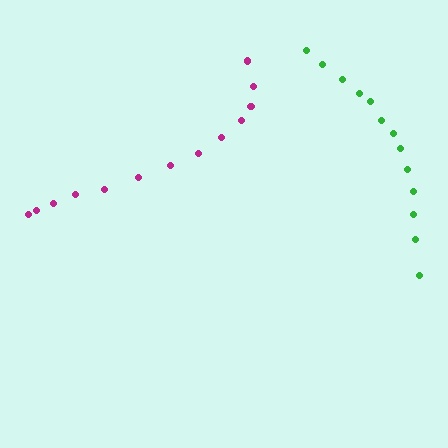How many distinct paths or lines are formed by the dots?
There are 2 distinct paths.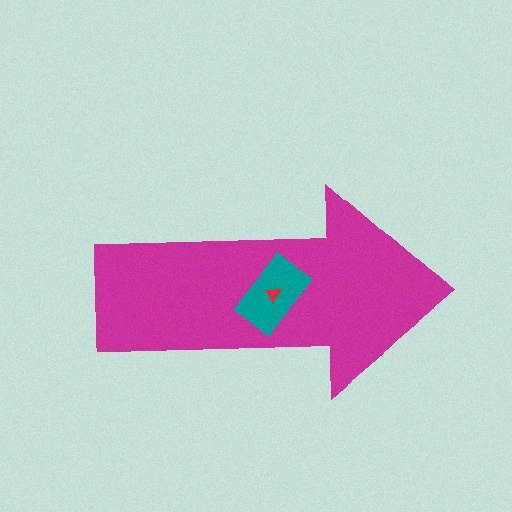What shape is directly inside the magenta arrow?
The teal rectangle.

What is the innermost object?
The red triangle.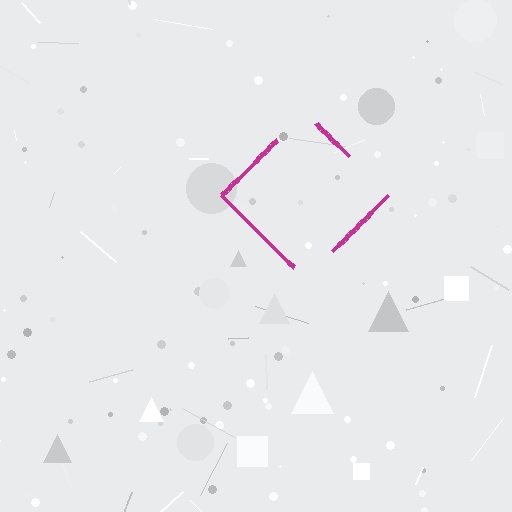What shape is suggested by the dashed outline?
The dashed outline suggests a diamond.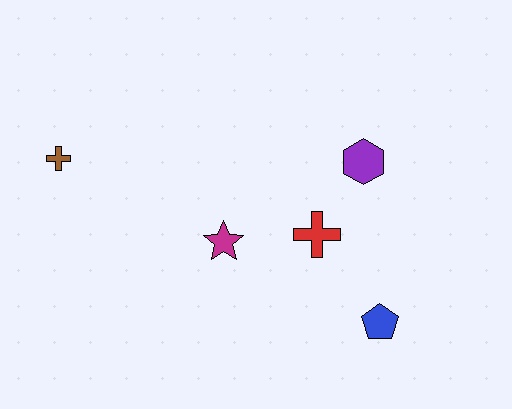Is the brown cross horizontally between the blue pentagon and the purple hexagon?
No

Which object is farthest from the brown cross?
The blue pentagon is farthest from the brown cross.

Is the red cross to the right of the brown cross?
Yes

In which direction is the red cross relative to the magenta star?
The red cross is to the right of the magenta star.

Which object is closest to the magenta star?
The red cross is closest to the magenta star.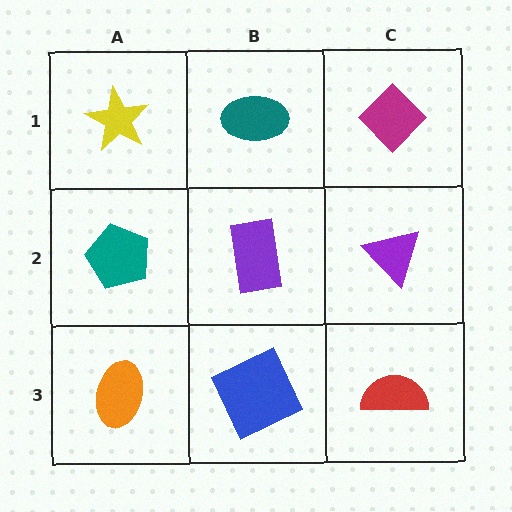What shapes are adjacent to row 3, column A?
A teal pentagon (row 2, column A), a blue square (row 3, column B).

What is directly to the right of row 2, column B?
A purple triangle.